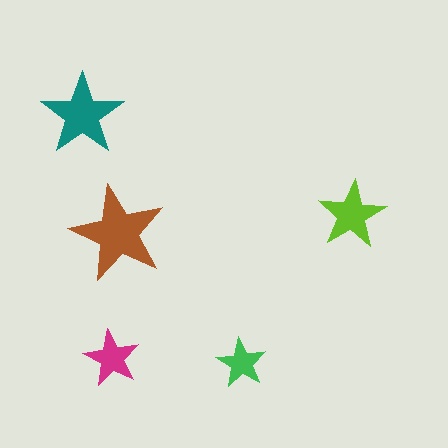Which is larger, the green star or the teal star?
The teal one.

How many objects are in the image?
There are 5 objects in the image.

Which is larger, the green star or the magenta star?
The magenta one.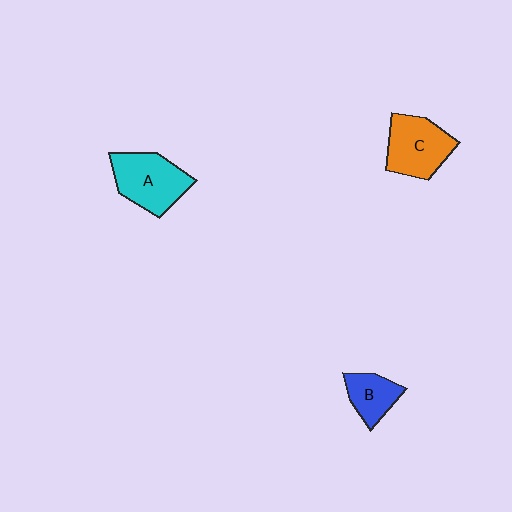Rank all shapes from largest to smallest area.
From largest to smallest: A (cyan), C (orange), B (blue).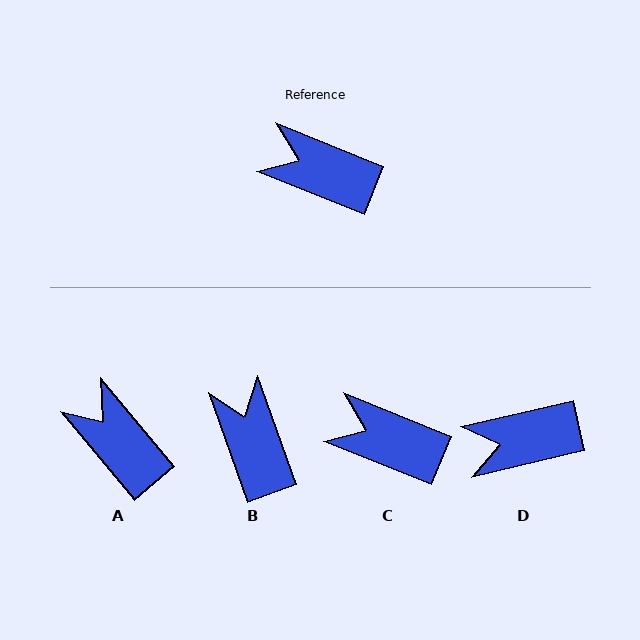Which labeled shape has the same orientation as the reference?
C.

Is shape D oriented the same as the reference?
No, it is off by about 35 degrees.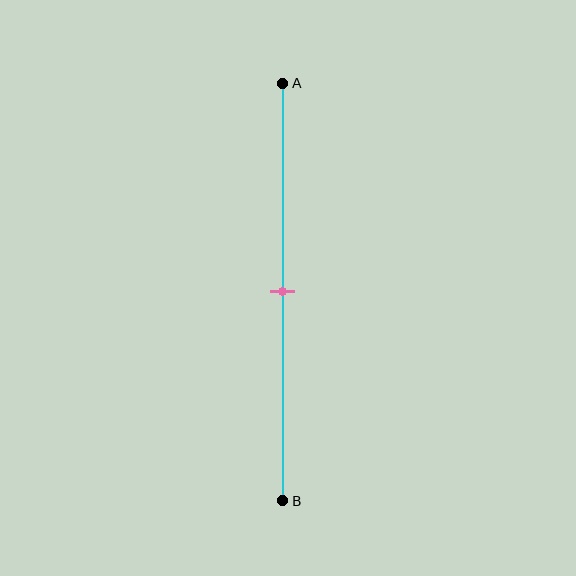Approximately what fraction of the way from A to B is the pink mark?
The pink mark is approximately 50% of the way from A to B.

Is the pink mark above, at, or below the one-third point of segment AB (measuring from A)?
The pink mark is below the one-third point of segment AB.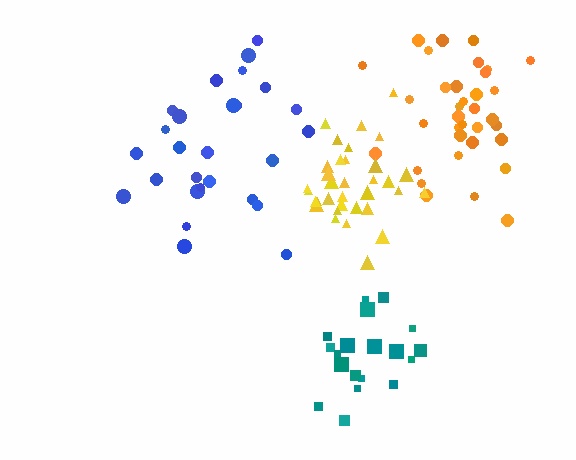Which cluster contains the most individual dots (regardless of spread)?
Orange (35).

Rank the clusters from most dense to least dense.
yellow, orange, teal, blue.